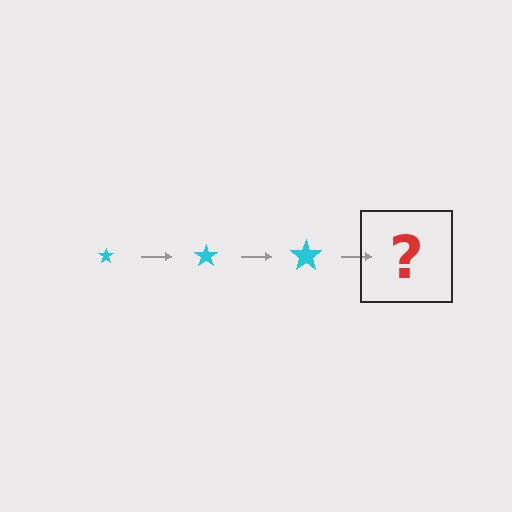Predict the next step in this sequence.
The next step is a cyan star, larger than the previous one.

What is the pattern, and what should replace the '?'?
The pattern is that the star gets progressively larger each step. The '?' should be a cyan star, larger than the previous one.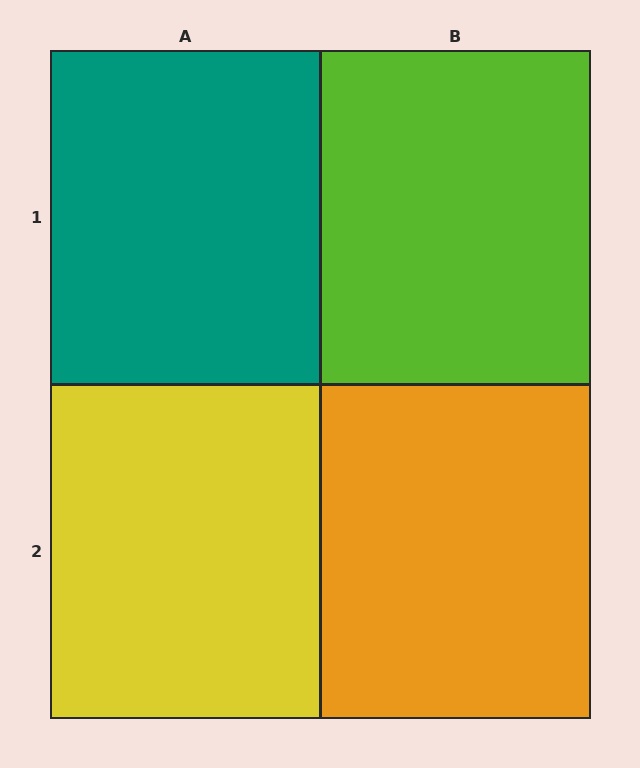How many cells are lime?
1 cell is lime.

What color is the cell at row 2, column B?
Orange.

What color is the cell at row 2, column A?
Yellow.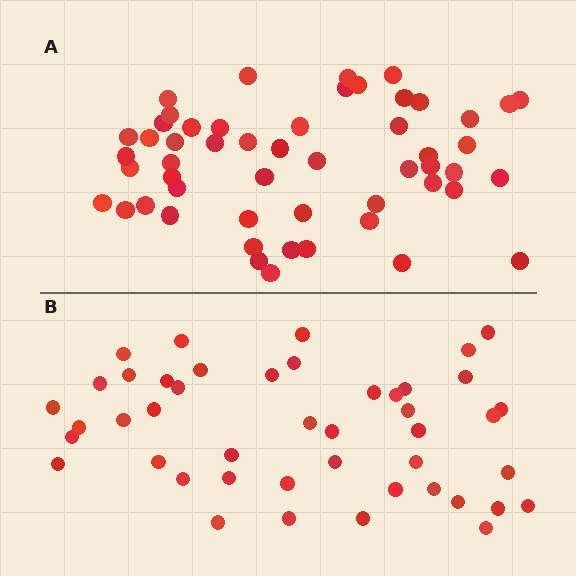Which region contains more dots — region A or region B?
Region A (the top region) has more dots.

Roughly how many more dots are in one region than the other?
Region A has roughly 8 or so more dots than region B.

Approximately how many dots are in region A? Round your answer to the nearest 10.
About 50 dots. (The exact count is 53, which rounds to 50.)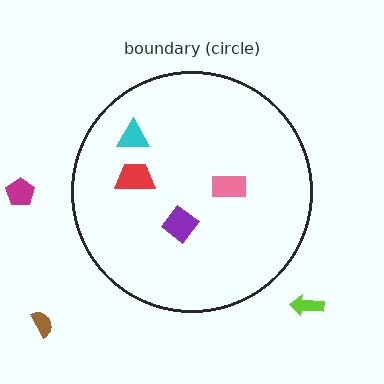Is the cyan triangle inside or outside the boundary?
Inside.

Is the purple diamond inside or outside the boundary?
Inside.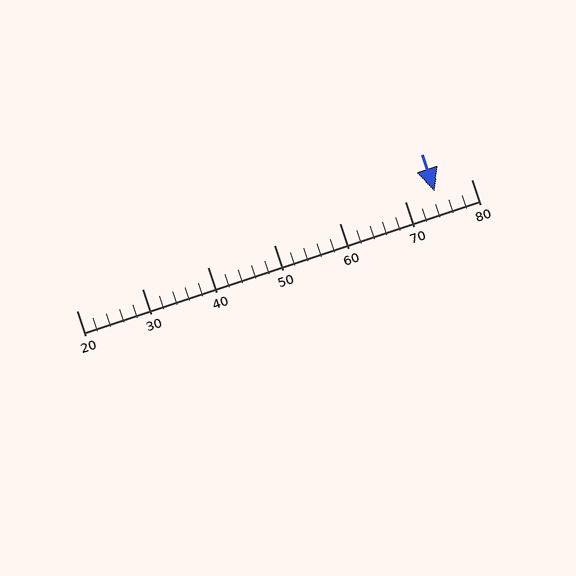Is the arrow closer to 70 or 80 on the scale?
The arrow is closer to 70.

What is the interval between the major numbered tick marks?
The major tick marks are spaced 10 units apart.